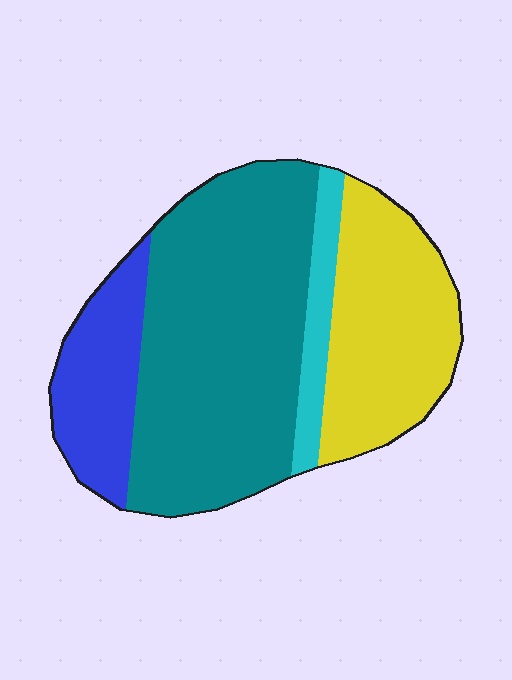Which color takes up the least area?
Cyan, at roughly 5%.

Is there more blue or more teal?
Teal.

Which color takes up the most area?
Teal, at roughly 50%.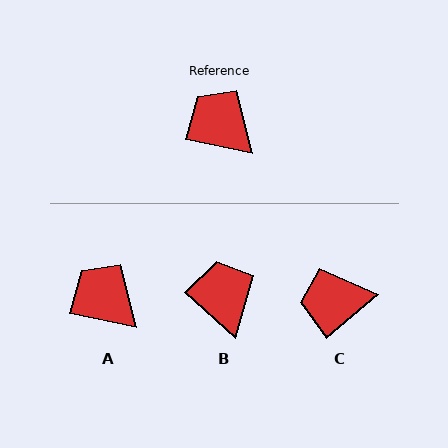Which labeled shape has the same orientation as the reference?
A.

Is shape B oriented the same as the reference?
No, it is off by about 30 degrees.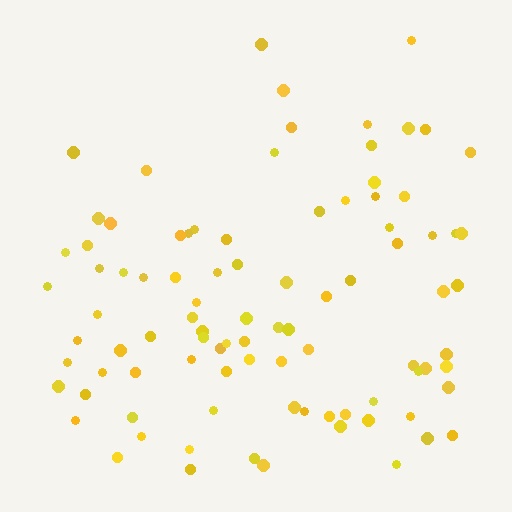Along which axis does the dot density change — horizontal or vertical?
Vertical.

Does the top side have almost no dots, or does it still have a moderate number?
Still a moderate number, just noticeably fewer than the bottom.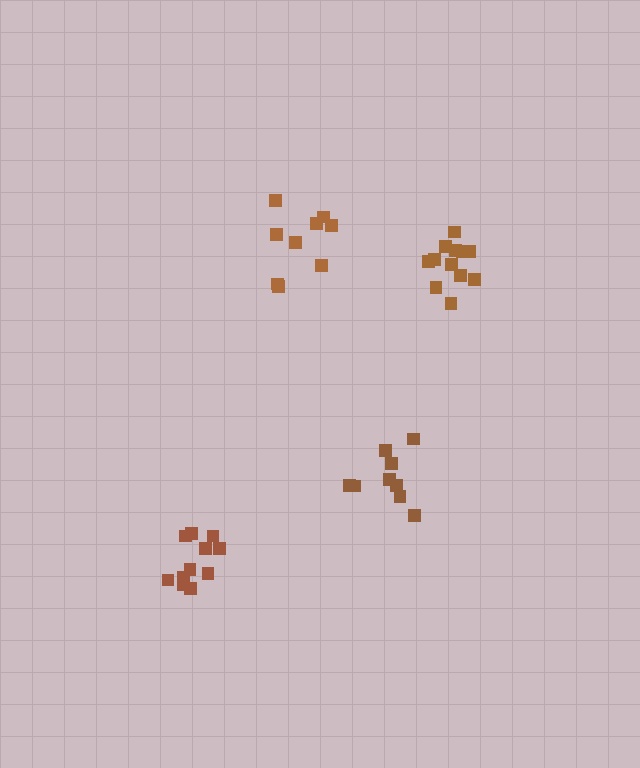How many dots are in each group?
Group 1: 11 dots, Group 2: 9 dots, Group 3: 12 dots, Group 4: 9 dots (41 total).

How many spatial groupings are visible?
There are 4 spatial groupings.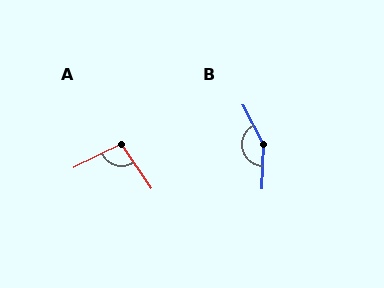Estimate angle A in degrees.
Approximately 98 degrees.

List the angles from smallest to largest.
A (98°), B (150°).